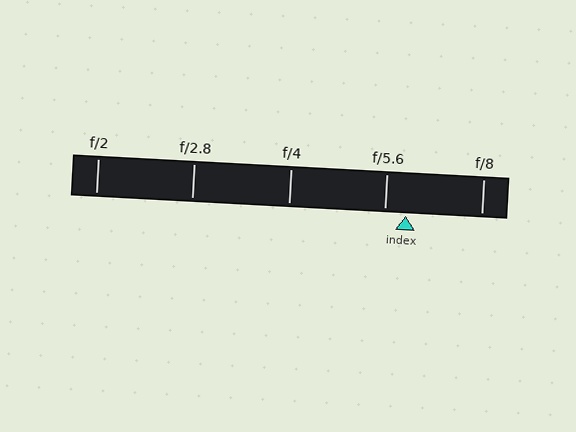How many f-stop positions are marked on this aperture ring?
There are 5 f-stop positions marked.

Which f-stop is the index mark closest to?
The index mark is closest to f/5.6.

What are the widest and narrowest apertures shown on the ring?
The widest aperture shown is f/2 and the narrowest is f/8.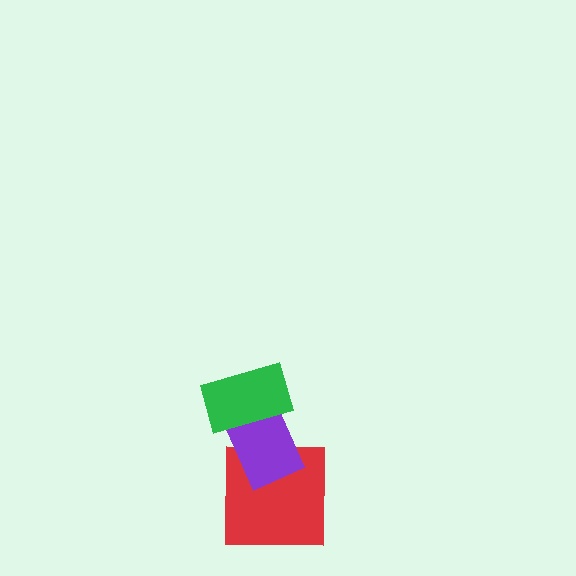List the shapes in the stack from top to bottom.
From top to bottom: the green rectangle, the purple rectangle, the red square.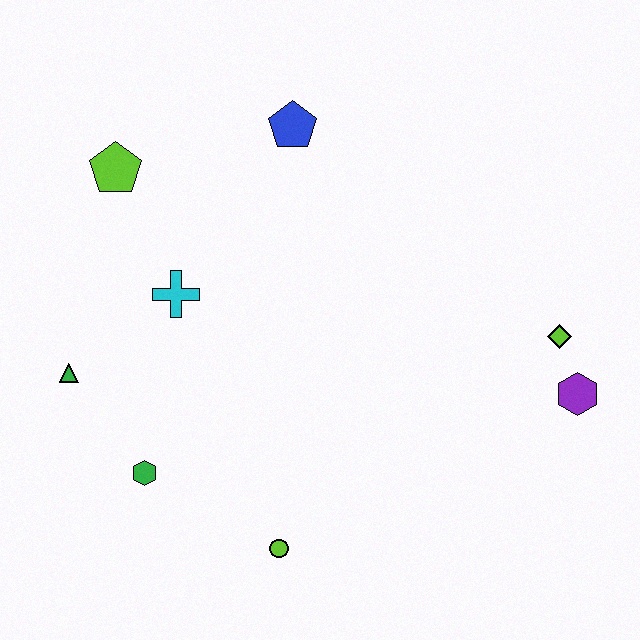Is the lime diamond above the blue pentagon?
No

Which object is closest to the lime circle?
The green hexagon is closest to the lime circle.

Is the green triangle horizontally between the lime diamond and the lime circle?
No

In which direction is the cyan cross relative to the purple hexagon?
The cyan cross is to the left of the purple hexagon.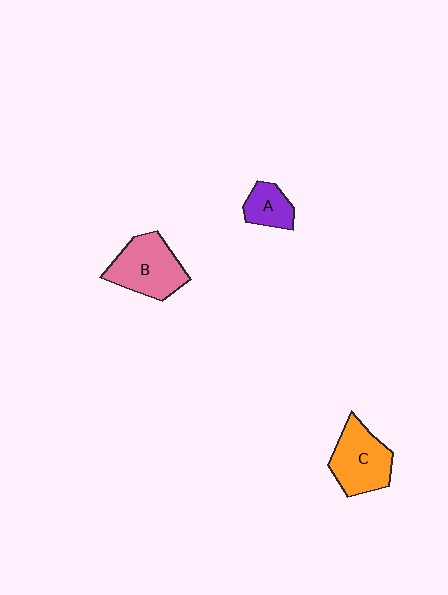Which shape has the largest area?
Shape B (pink).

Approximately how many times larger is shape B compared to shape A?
Approximately 2.0 times.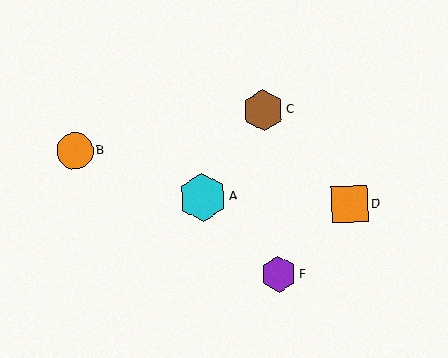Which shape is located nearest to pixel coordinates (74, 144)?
The orange circle (labeled B) at (75, 151) is nearest to that location.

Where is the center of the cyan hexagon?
The center of the cyan hexagon is at (202, 197).